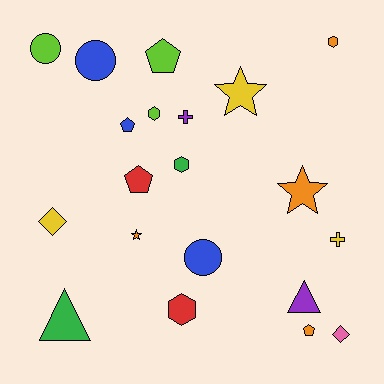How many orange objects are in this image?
There are 4 orange objects.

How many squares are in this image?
There are no squares.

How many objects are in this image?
There are 20 objects.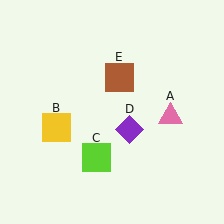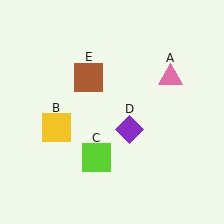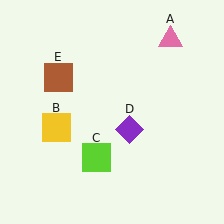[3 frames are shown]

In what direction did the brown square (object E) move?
The brown square (object E) moved left.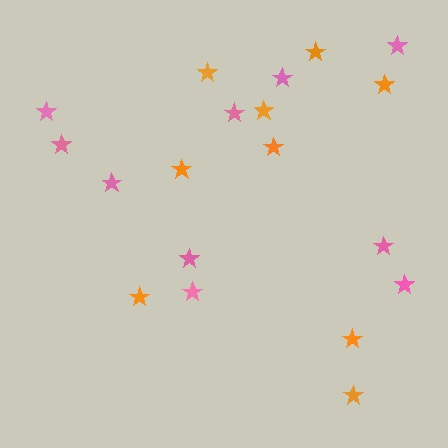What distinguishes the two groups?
There are 2 groups: one group of pink stars (10) and one group of orange stars (9).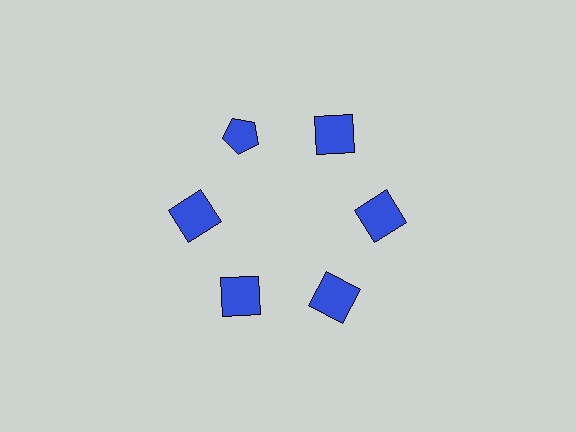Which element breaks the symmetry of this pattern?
The blue pentagon at roughly the 11 o'clock position breaks the symmetry. All other shapes are blue squares.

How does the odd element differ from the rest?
It has a different shape: pentagon instead of square.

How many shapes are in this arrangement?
There are 6 shapes arranged in a ring pattern.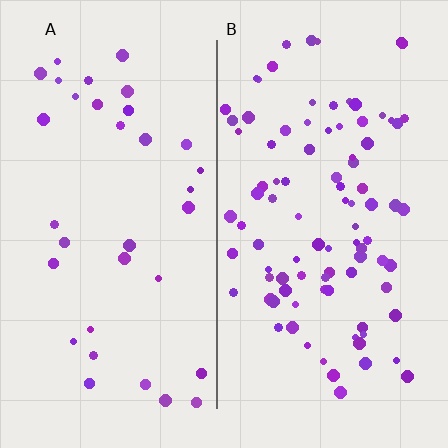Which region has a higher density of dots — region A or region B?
B (the right).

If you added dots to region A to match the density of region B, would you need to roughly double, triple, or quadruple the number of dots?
Approximately triple.